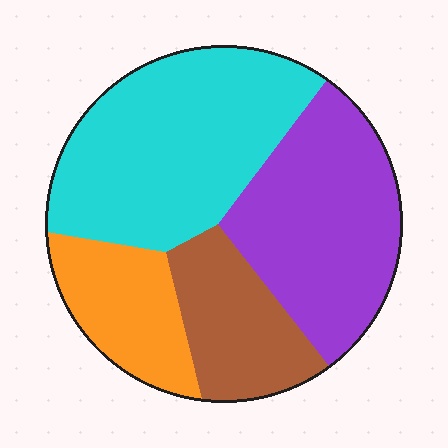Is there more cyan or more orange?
Cyan.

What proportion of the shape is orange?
Orange takes up about one sixth (1/6) of the shape.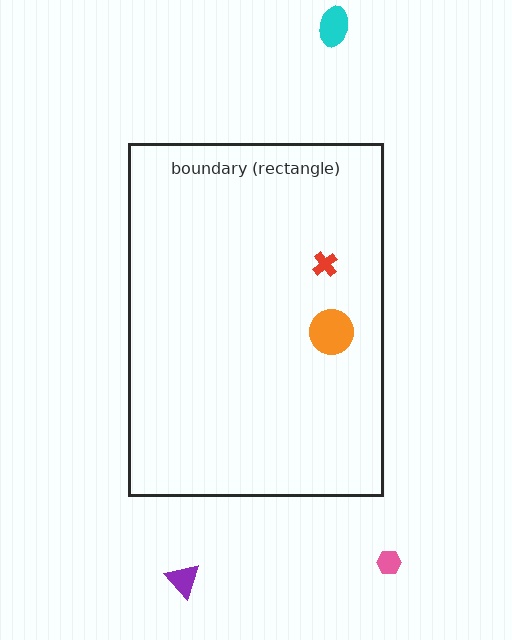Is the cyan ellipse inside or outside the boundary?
Outside.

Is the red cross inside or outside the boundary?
Inside.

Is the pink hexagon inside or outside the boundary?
Outside.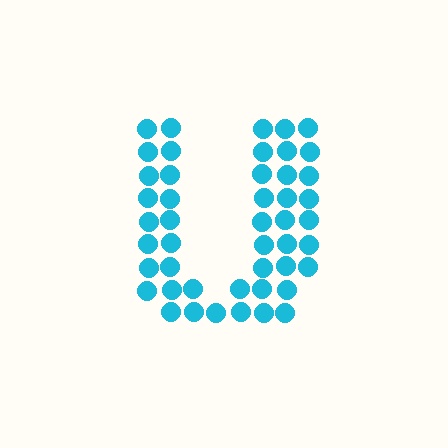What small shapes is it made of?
It is made of small circles.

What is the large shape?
The large shape is the letter U.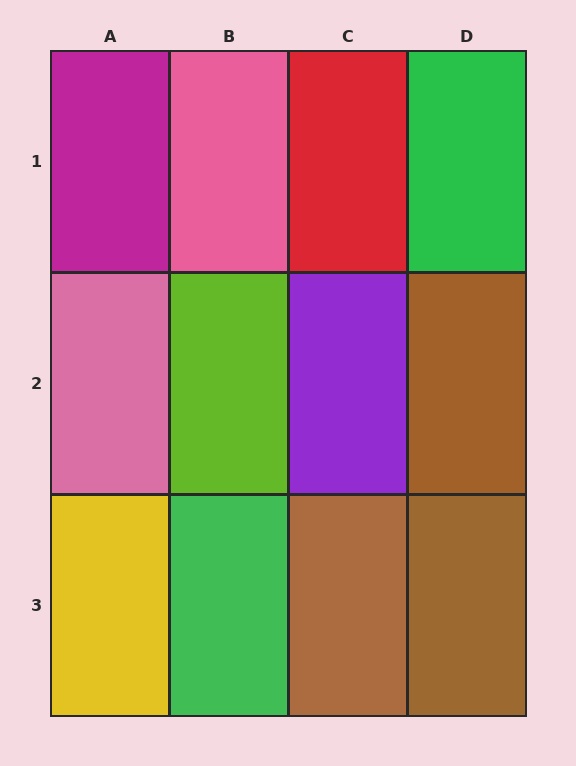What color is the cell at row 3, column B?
Green.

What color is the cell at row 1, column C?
Red.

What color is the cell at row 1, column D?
Green.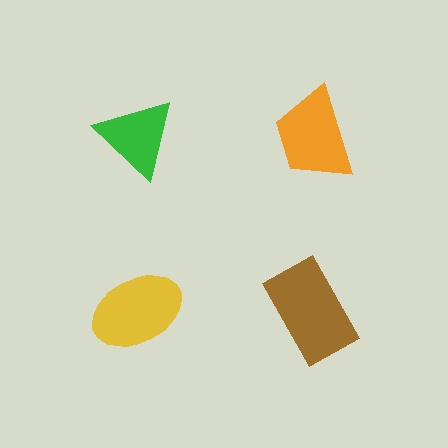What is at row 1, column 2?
An orange trapezoid.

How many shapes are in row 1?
2 shapes.